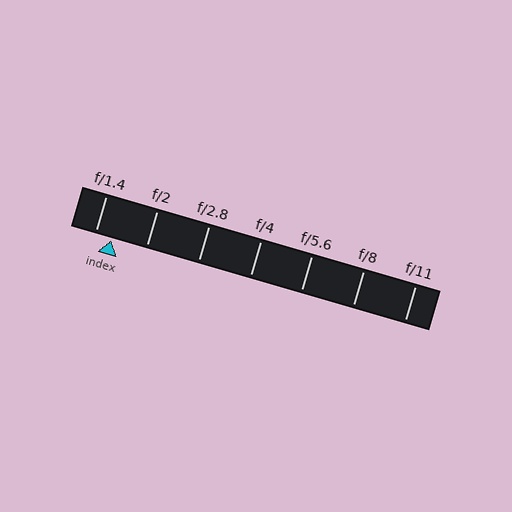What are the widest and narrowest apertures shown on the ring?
The widest aperture shown is f/1.4 and the narrowest is f/11.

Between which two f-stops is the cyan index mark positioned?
The index mark is between f/1.4 and f/2.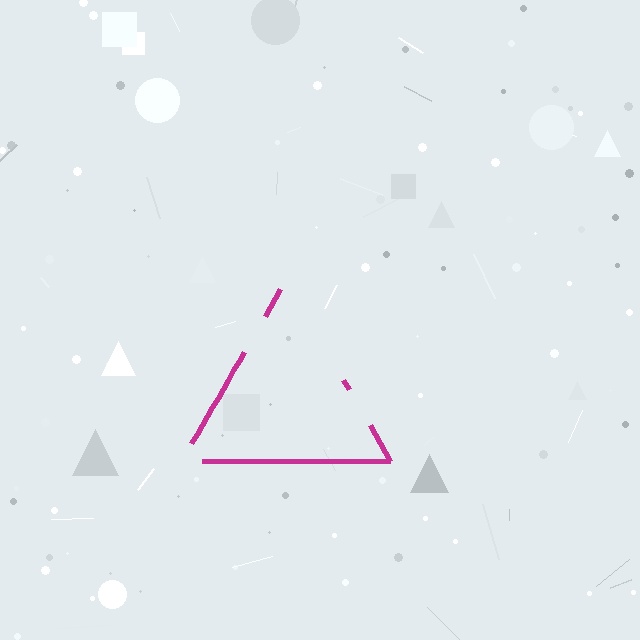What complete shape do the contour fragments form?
The contour fragments form a triangle.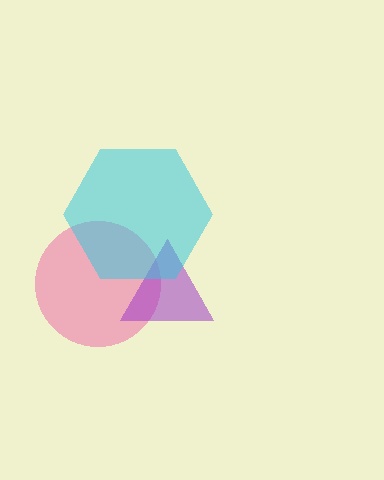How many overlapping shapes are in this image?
There are 3 overlapping shapes in the image.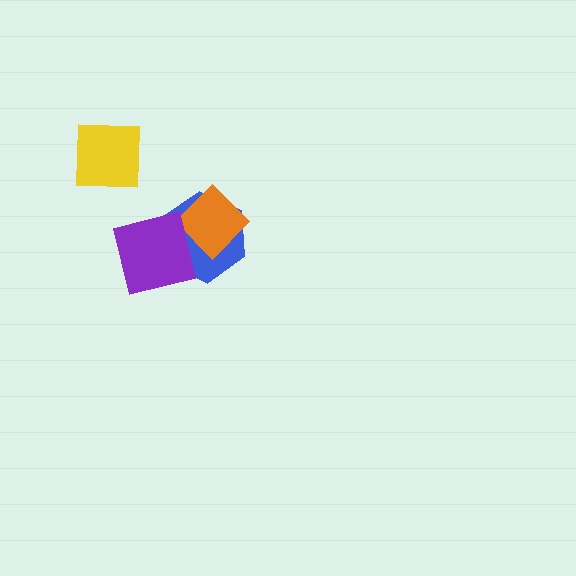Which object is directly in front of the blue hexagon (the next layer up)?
The orange diamond is directly in front of the blue hexagon.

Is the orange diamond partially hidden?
Yes, it is partially covered by another shape.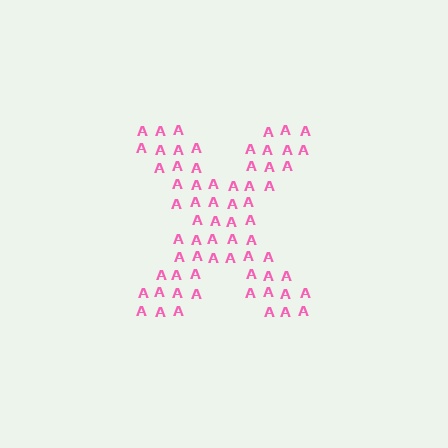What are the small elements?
The small elements are letter A's.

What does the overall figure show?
The overall figure shows the letter X.